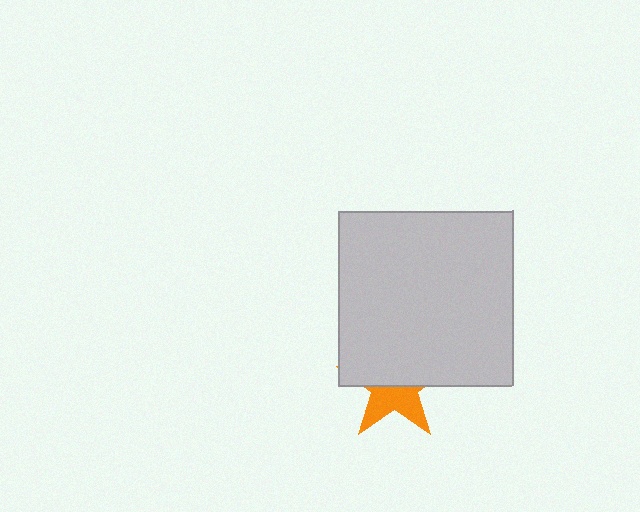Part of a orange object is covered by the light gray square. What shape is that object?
It is a star.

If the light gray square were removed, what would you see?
You would see the complete orange star.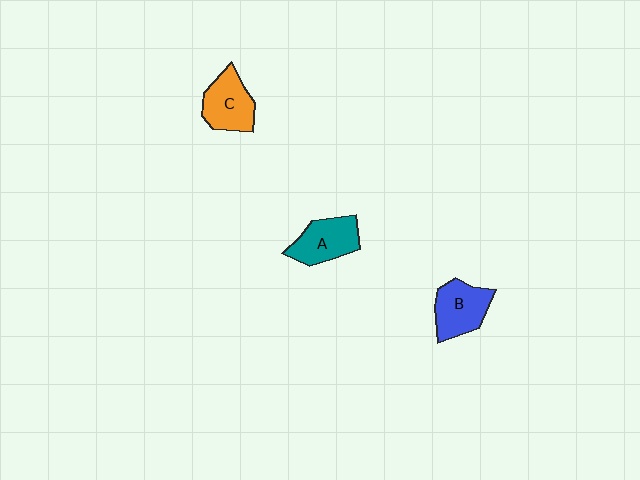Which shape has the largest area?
Shape B (blue).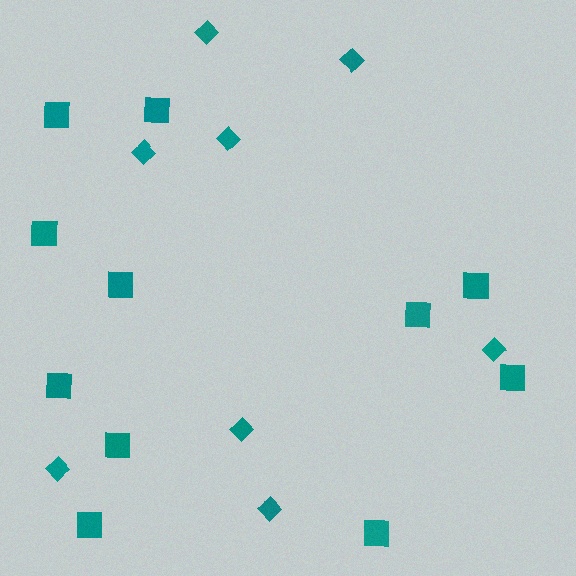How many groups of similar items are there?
There are 2 groups: one group of squares (11) and one group of diamonds (8).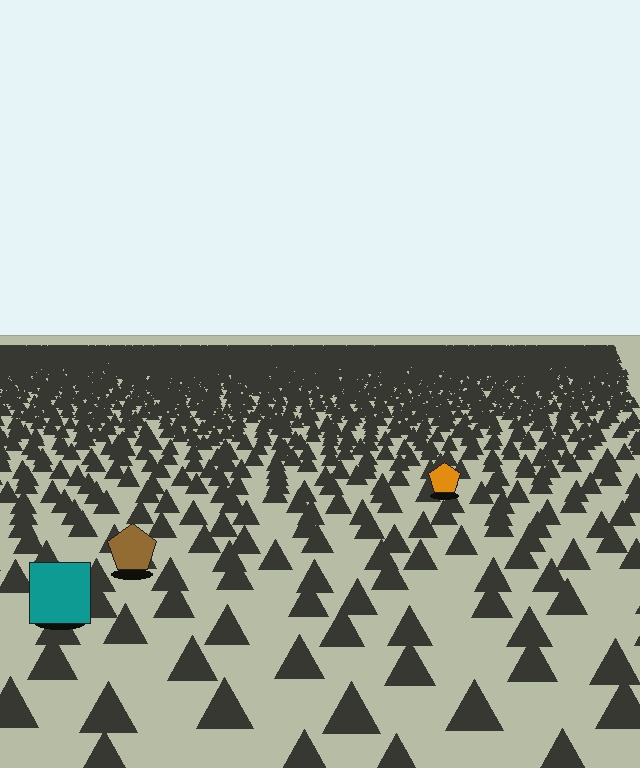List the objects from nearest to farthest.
From nearest to farthest: the teal square, the brown pentagon, the orange pentagon.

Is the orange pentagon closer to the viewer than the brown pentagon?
No. The brown pentagon is closer — you can tell from the texture gradient: the ground texture is coarser near it.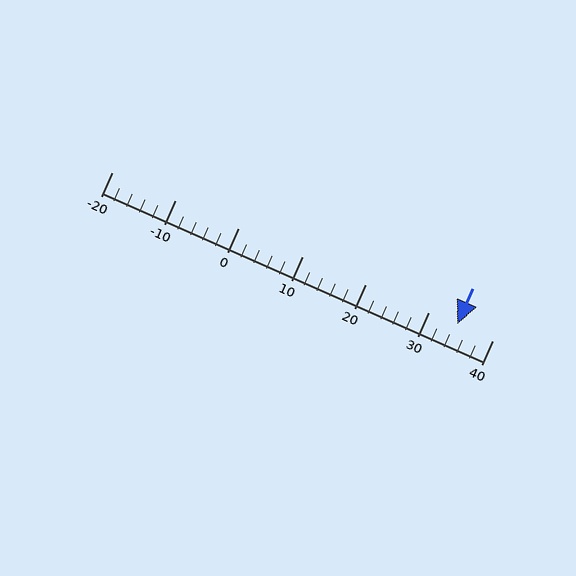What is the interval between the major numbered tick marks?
The major tick marks are spaced 10 units apart.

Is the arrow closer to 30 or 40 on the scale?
The arrow is closer to 30.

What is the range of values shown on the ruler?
The ruler shows values from -20 to 40.